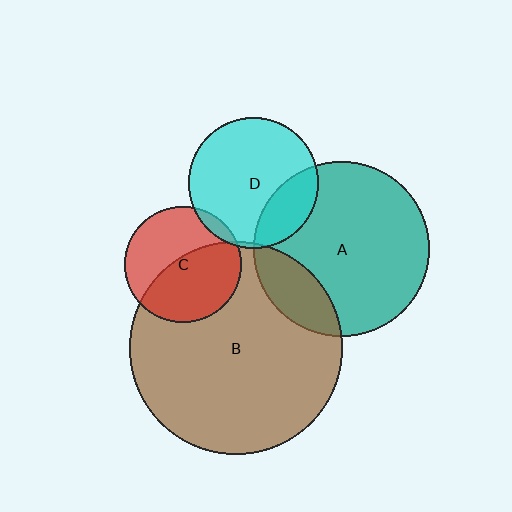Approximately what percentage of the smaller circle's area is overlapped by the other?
Approximately 50%.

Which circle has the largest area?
Circle B (brown).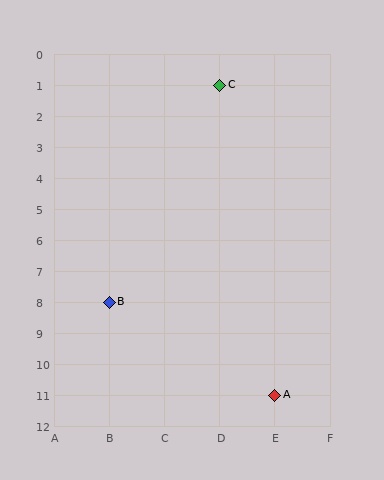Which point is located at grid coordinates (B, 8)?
Point B is at (B, 8).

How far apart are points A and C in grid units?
Points A and C are 1 column and 10 rows apart (about 10.0 grid units diagonally).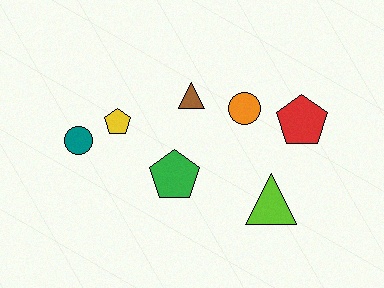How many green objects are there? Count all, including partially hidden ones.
There is 1 green object.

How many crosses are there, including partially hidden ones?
There are no crosses.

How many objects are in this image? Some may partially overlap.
There are 7 objects.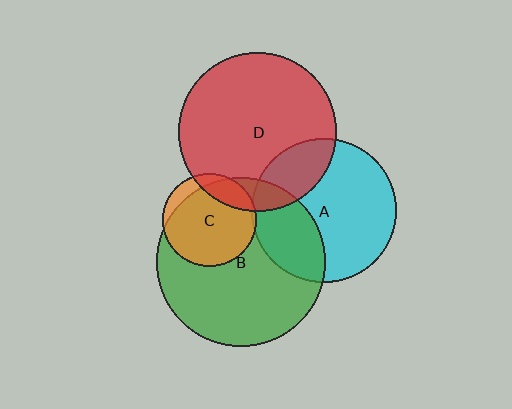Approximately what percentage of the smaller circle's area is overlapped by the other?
Approximately 25%.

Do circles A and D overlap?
Yes.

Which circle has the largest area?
Circle B (green).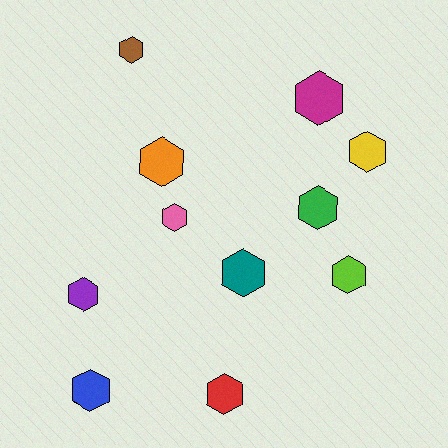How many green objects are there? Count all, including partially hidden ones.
There is 1 green object.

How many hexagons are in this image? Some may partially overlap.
There are 11 hexagons.